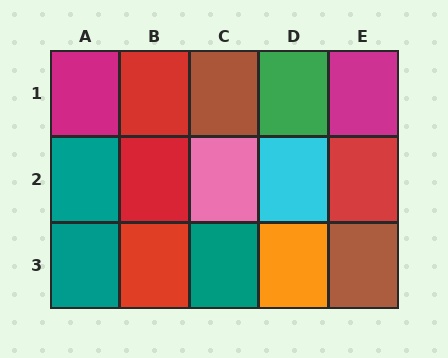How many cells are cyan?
1 cell is cyan.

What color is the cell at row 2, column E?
Red.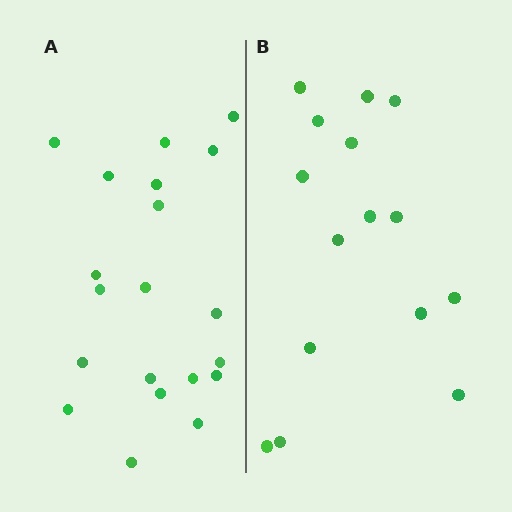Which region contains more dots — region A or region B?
Region A (the left region) has more dots.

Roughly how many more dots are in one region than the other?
Region A has about 5 more dots than region B.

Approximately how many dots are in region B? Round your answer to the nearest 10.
About 20 dots. (The exact count is 15, which rounds to 20.)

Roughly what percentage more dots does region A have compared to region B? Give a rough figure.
About 35% more.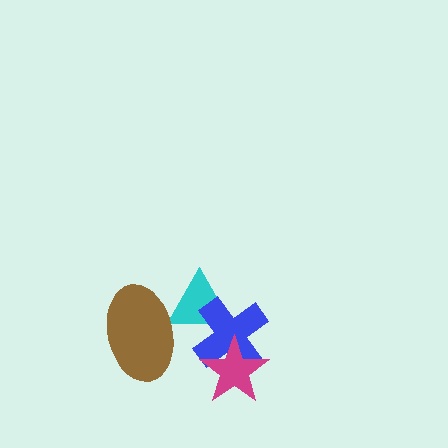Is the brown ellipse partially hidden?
No, no other shape covers it.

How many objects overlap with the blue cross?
2 objects overlap with the blue cross.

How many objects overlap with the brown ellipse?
1 object overlaps with the brown ellipse.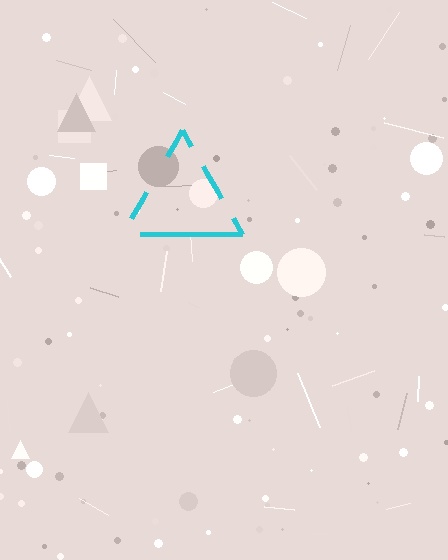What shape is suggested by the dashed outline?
The dashed outline suggests a triangle.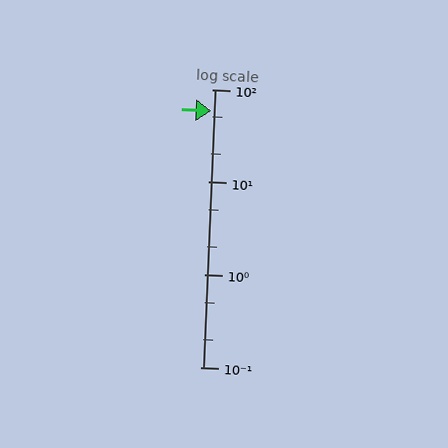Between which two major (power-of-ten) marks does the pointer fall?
The pointer is between 10 and 100.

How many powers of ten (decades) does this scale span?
The scale spans 3 decades, from 0.1 to 100.